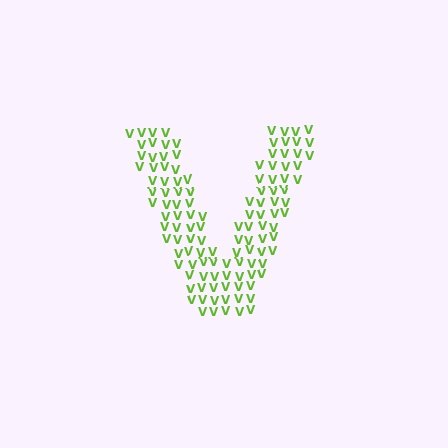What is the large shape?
The large shape is the letter V.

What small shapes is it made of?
It is made of small letter V's.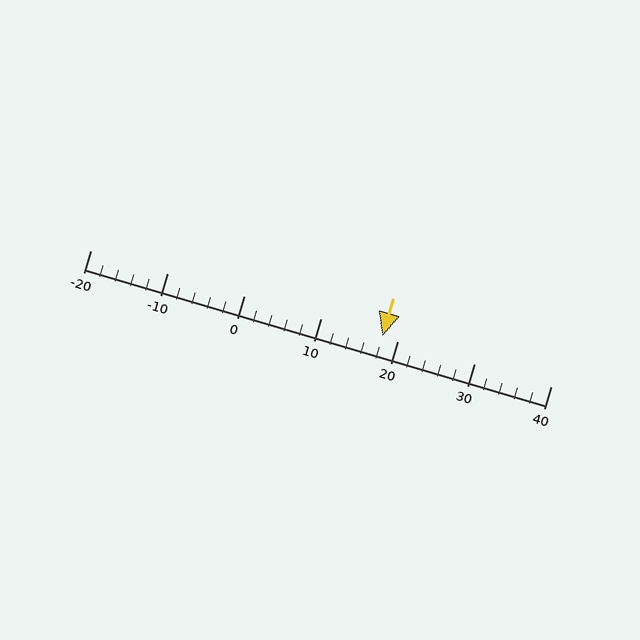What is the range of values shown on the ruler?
The ruler shows values from -20 to 40.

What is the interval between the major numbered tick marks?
The major tick marks are spaced 10 units apart.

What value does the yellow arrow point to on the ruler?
The yellow arrow points to approximately 18.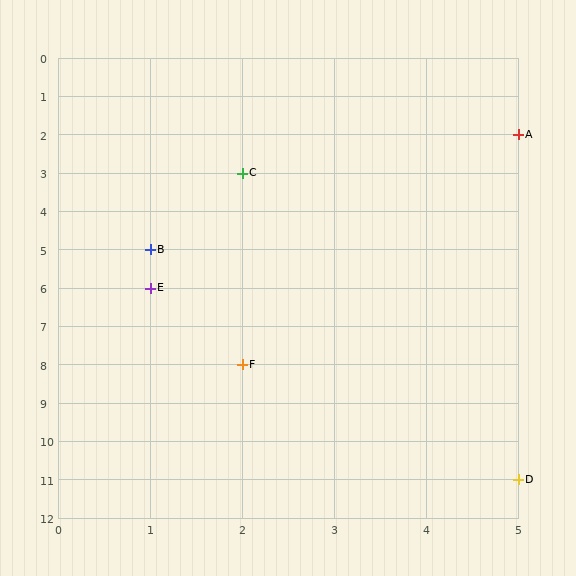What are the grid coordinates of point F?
Point F is at grid coordinates (2, 8).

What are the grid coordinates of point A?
Point A is at grid coordinates (5, 2).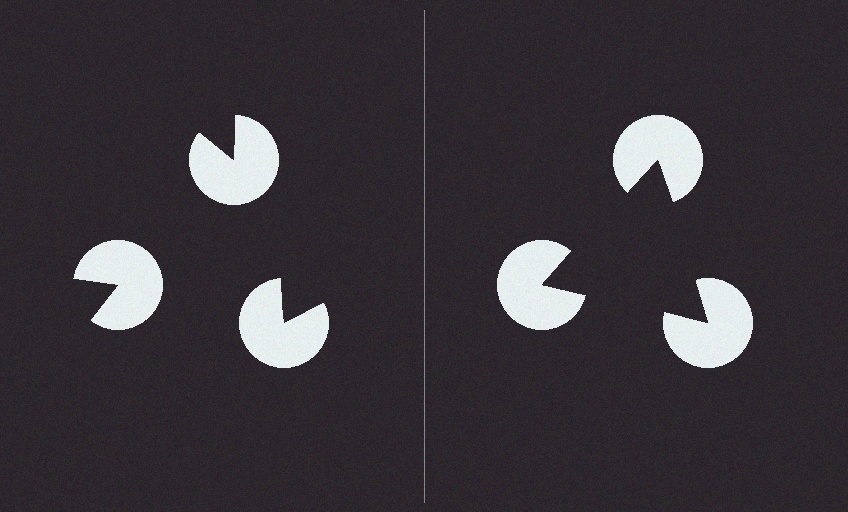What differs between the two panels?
The pac-man discs are positioned identically on both sides; only the wedge orientations differ. On the right they align to a triangle; on the left they are misaligned.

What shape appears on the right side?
An illusory triangle.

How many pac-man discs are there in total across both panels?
6 — 3 on each side.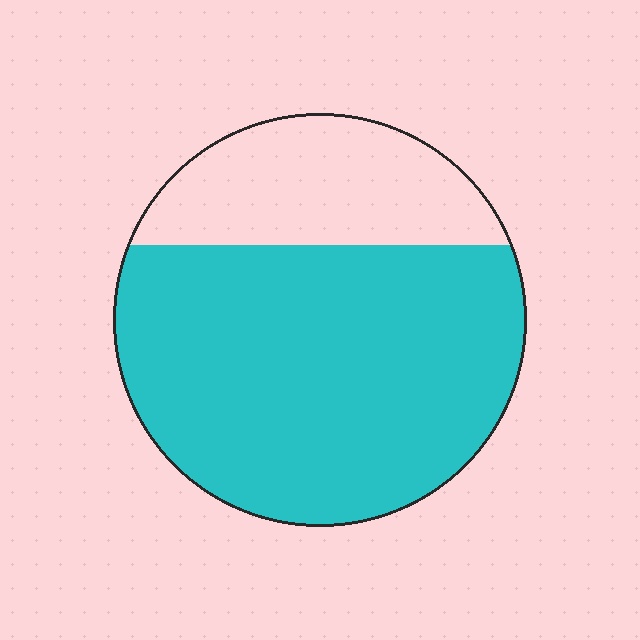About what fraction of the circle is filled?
About three quarters (3/4).